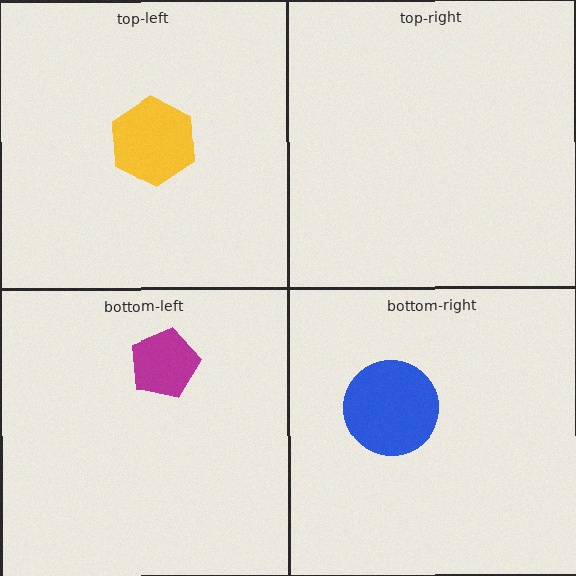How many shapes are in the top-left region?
1.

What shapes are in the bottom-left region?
The magenta pentagon.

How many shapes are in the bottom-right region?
1.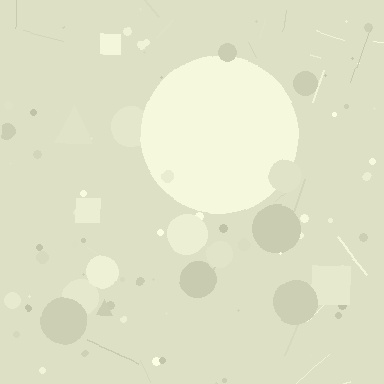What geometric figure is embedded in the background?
A circle is embedded in the background.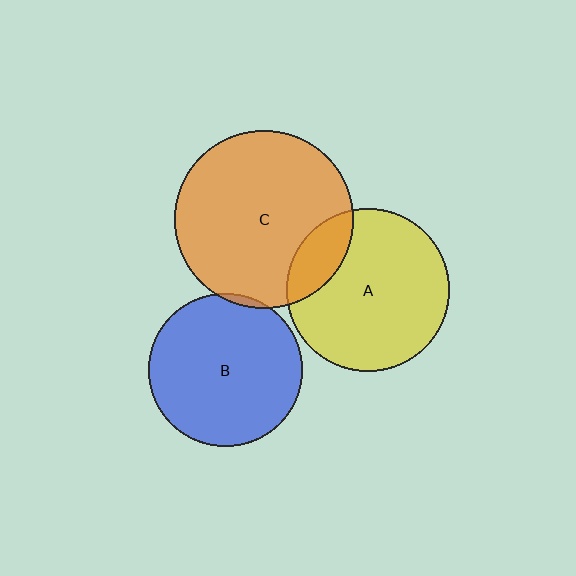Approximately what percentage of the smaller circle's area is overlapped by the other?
Approximately 5%.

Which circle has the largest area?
Circle C (orange).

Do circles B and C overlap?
Yes.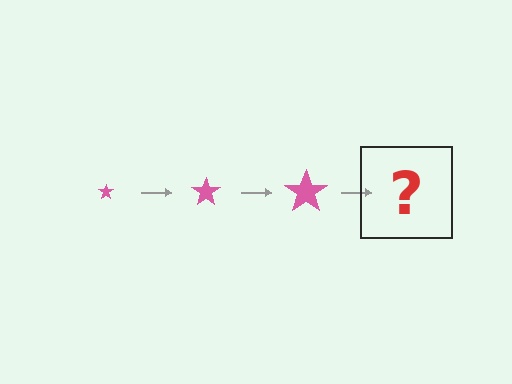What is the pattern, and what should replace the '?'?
The pattern is that the star gets progressively larger each step. The '?' should be a pink star, larger than the previous one.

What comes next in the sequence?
The next element should be a pink star, larger than the previous one.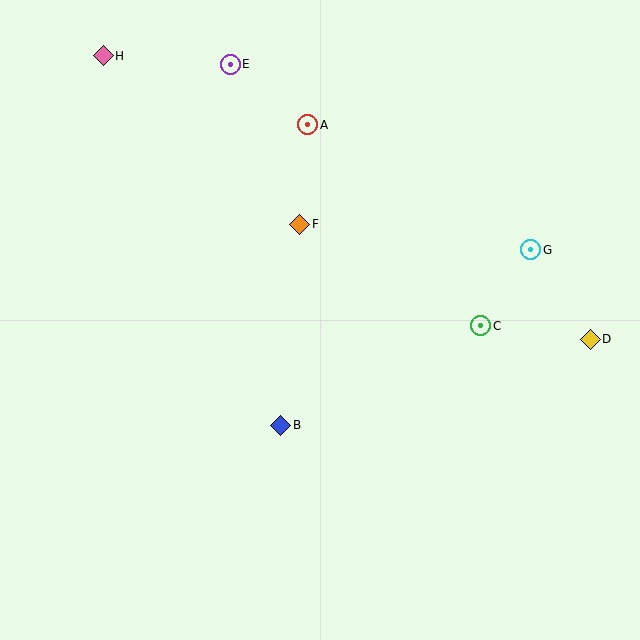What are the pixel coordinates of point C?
Point C is at (481, 326).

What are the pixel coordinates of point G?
Point G is at (531, 250).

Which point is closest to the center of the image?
Point F at (300, 224) is closest to the center.